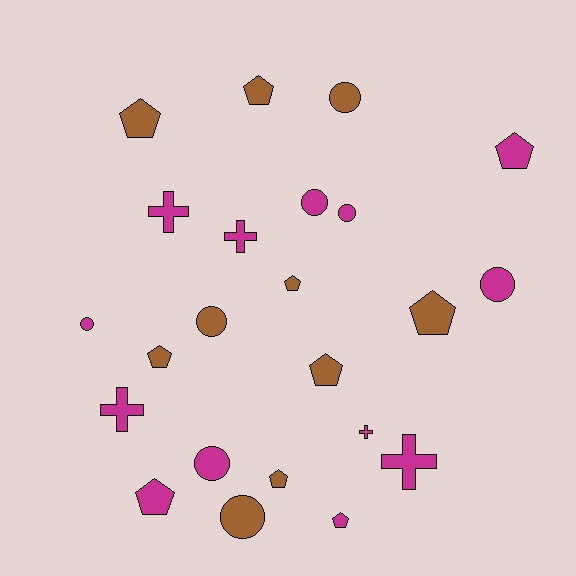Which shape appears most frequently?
Pentagon, with 10 objects.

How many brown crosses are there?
There are no brown crosses.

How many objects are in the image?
There are 23 objects.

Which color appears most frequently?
Magenta, with 13 objects.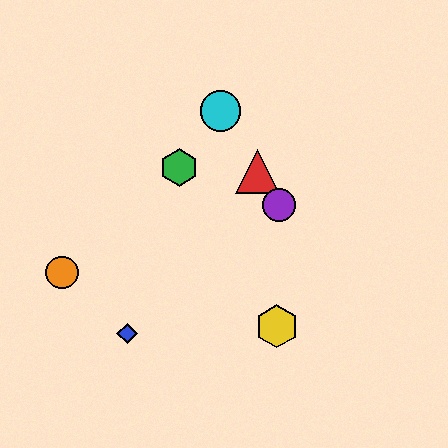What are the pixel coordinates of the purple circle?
The purple circle is at (279, 205).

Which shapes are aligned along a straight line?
The red triangle, the purple circle, the cyan circle are aligned along a straight line.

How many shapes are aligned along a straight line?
3 shapes (the red triangle, the purple circle, the cyan circle) are aligned along a straight line.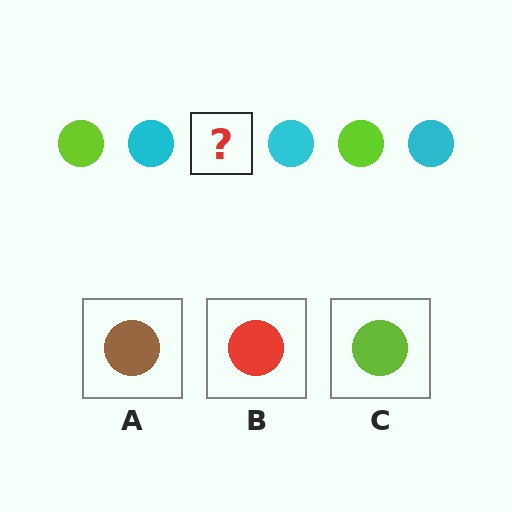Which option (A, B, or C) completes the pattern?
C.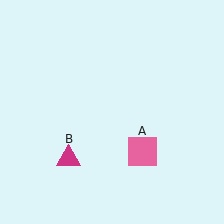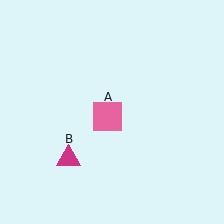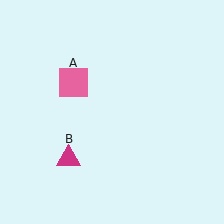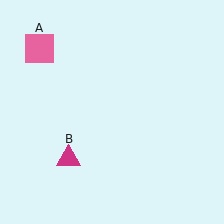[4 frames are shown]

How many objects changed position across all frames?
1 object changed position: pink square (object A).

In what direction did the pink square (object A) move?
The pink square (object A) moved up and to the left.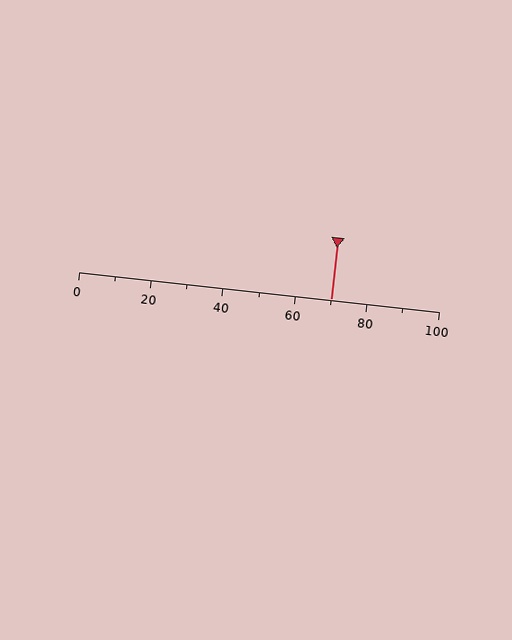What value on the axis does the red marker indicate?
The marker indicates approximately 70.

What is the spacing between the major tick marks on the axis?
The major ticks are spaced 20 apart.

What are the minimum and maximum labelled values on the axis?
The axis runs from 0 to 100.